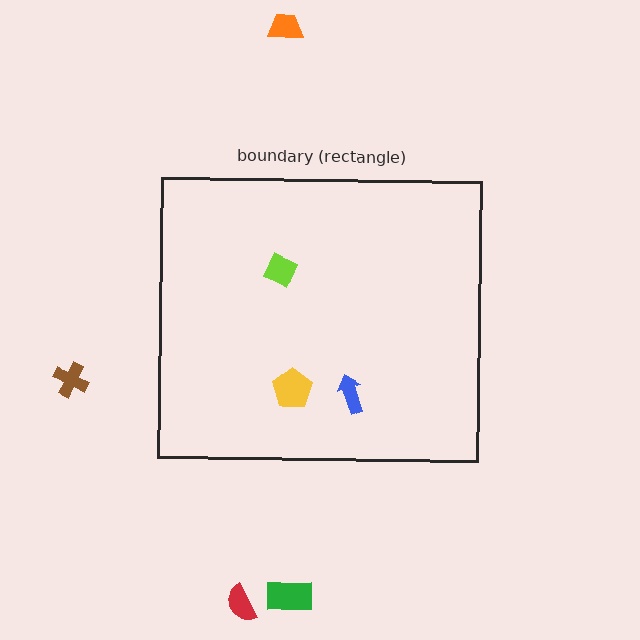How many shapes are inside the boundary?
3 inside, 4 outside.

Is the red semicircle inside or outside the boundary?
Outside.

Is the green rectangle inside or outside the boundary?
Outside.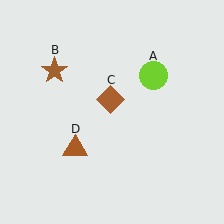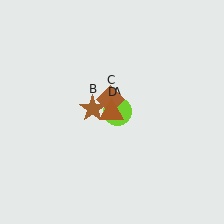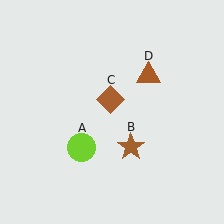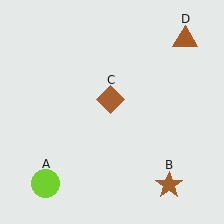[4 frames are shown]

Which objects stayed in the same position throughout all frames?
Brown diamond (object C) remained stationary.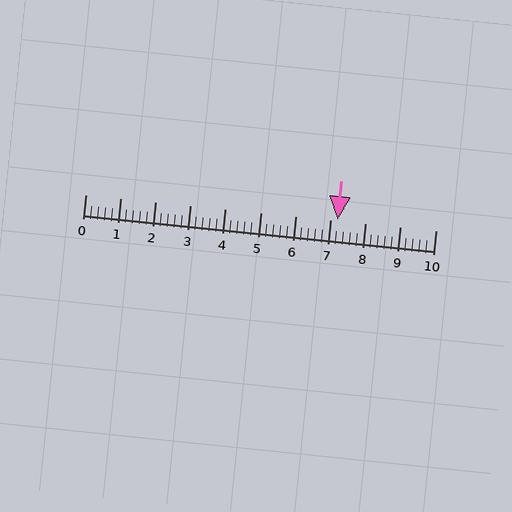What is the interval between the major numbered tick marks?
The major tick marks are spaced 1 units apart.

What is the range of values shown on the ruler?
The ruler shows values from 0 to 10.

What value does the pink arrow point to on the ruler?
The pink arrow points to approximately 7.2.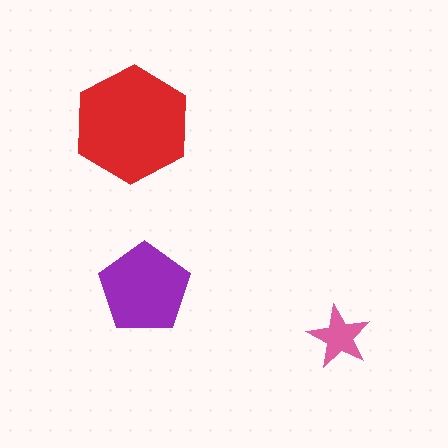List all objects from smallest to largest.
The pink star, the purple pentagon, the red hexagon.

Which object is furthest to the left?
The red hexagon is leftmost.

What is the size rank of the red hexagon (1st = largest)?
1st.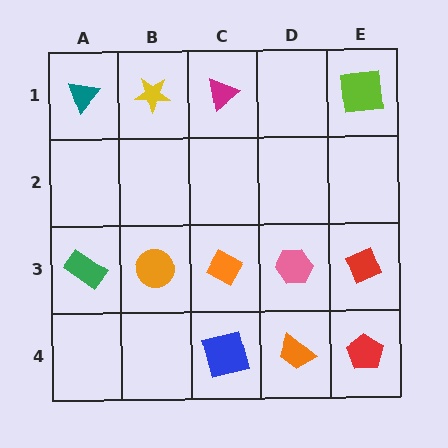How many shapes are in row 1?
4 shapes.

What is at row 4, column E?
A red pentagon.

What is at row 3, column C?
An orange diamond.